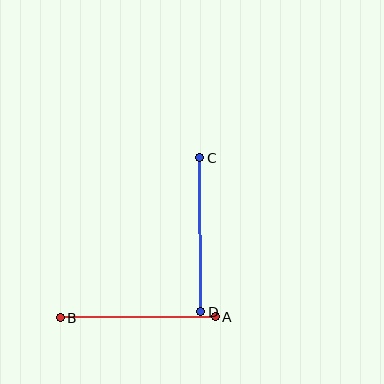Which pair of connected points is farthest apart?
Points A and B are farthest apart.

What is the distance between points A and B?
The distance is approximately 155 pixels.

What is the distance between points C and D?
The distance is approximately 154 pixels.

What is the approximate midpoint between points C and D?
The midpoint is at approximately (200, 235) pixels.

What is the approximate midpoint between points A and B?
The midpoint is at approximately (138, 317) pixels.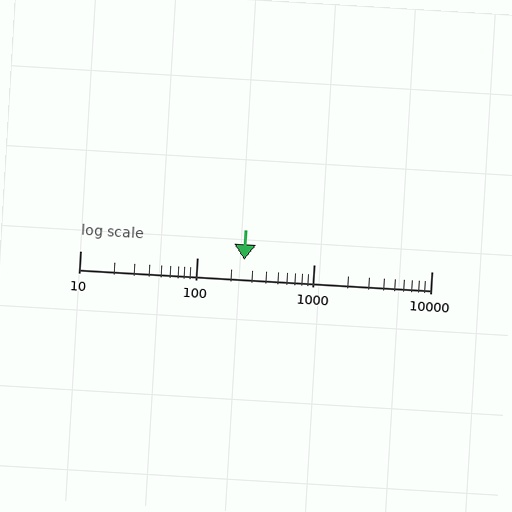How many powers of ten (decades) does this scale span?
The scale spans 3 decades, from 10 to 10000.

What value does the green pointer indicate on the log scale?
The pointer indicates approximately 250.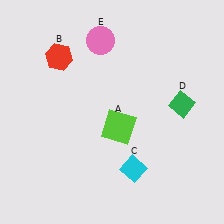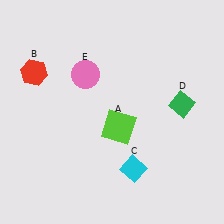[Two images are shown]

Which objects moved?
The objects that moved are: the red hexagon (B), the pink circle (E).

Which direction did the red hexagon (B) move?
The red hexagon (B) moved left.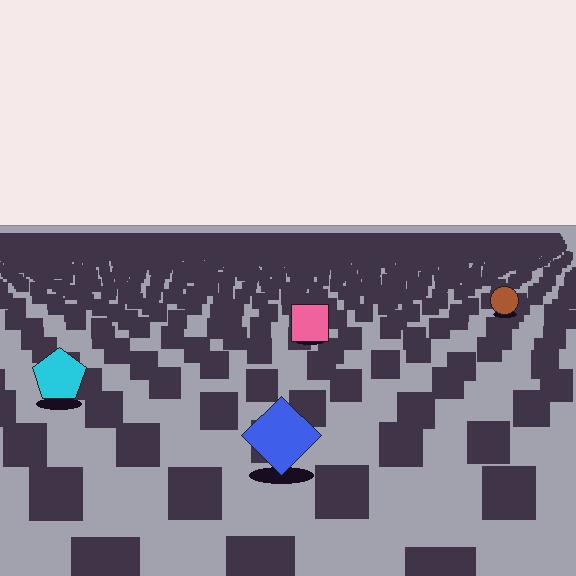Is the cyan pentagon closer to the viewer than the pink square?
Yes. The cyan pentagon is closer — you can tell from the texture gradient: the ground texture is coarser near it.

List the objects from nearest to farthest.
From nearest to farthest: the blue diamond, the cyan pentagon, the pink square, the brown circle.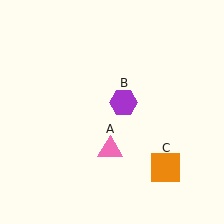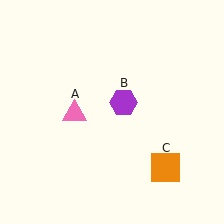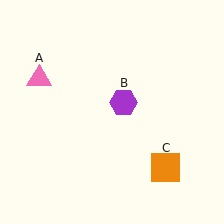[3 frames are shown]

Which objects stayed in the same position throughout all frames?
Purple hexagon (object B) and orange square (object C) remained stationary.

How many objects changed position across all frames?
1 object changed position: pink triangle (object A).